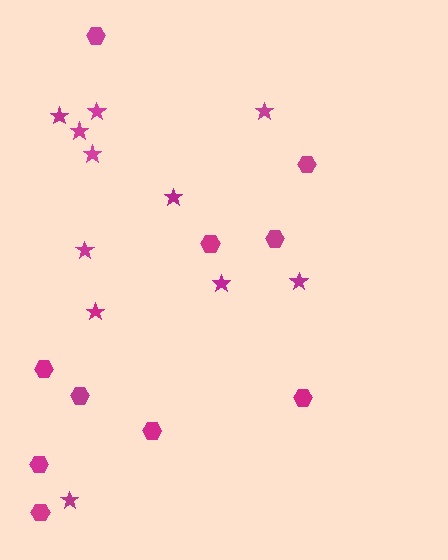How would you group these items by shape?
There are 2 groups: one group of stars (11) and one group of hexagons (10).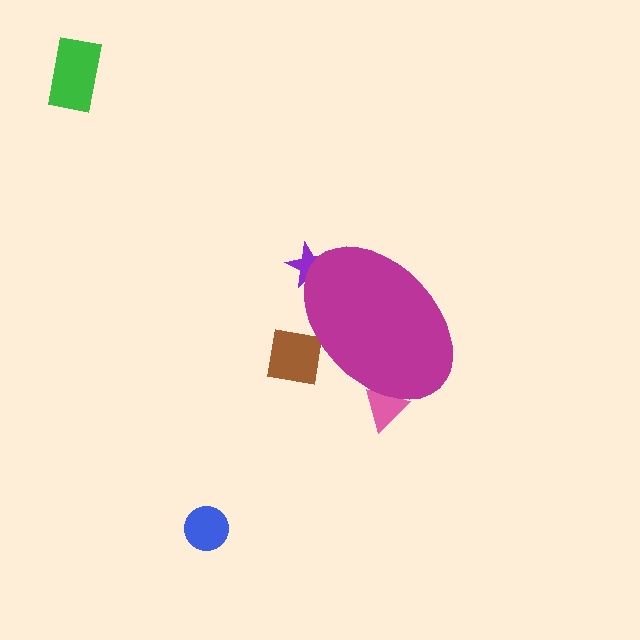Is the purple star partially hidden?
Yes, the purple star is partially hidden behind the magenta ellipse.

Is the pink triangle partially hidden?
Yes, the pink triangle is partially hidden behind the magenta ellipse.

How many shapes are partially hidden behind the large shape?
3 shapes are partially hidden.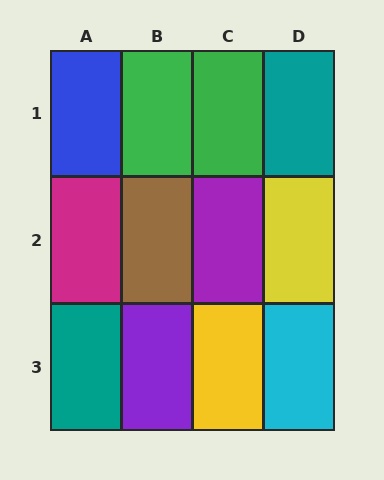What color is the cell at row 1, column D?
Teal.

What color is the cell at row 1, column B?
Green.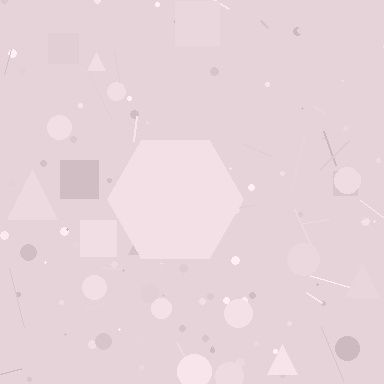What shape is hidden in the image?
A hexagon is hidden in the image.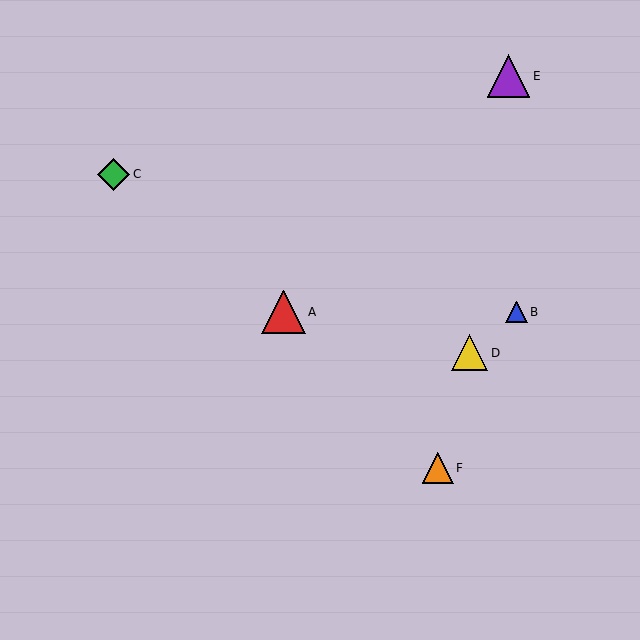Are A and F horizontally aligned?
No, A is at y≈312 and F is at y≈468.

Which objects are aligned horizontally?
Objects A, B are aligned horizontally.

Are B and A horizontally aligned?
Yes, both are at y≈312.